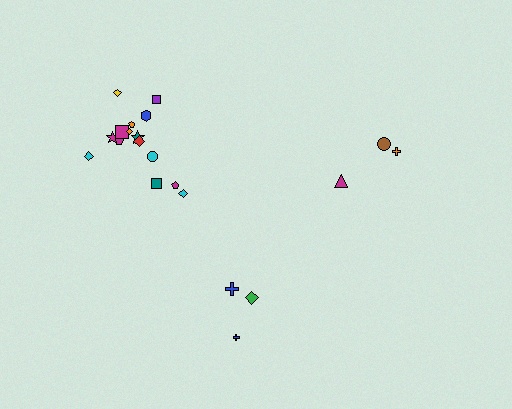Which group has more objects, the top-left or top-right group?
The top-left group.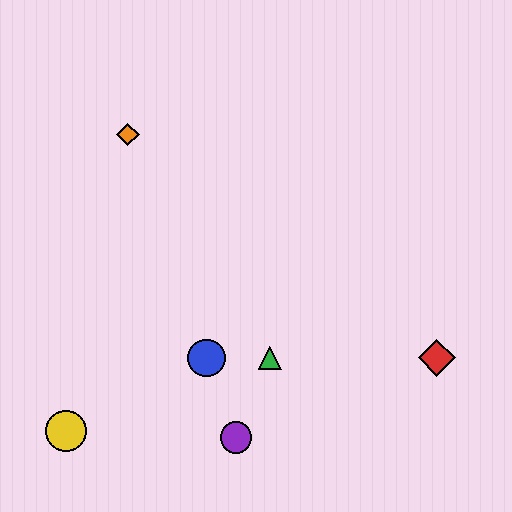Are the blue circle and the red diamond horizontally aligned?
Yes, both are at y≈358.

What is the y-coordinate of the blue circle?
The blue circle is at y≈358.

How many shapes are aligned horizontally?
3 shapes (the red diamond, the blue circle, the green triangle) are aligned horizontally.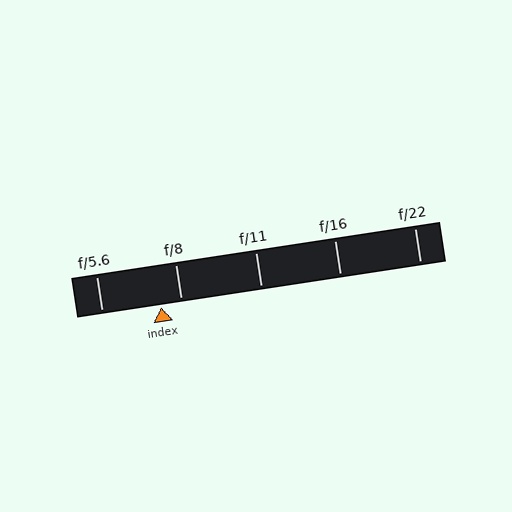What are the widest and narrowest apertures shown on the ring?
The widest aperture shown is f/5.6 and the narrowest is f/22.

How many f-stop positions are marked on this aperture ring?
There are 5 f-stop positions marked.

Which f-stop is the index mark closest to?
The index mark is closest to f/8.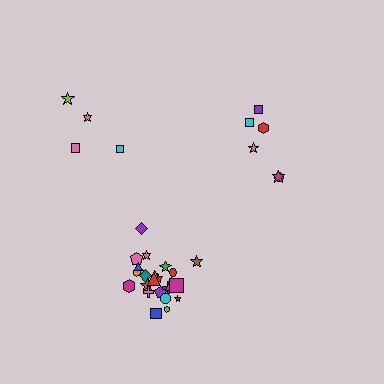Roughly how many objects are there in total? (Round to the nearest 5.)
Roughly 35 objects in total.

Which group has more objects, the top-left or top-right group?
The top-right group.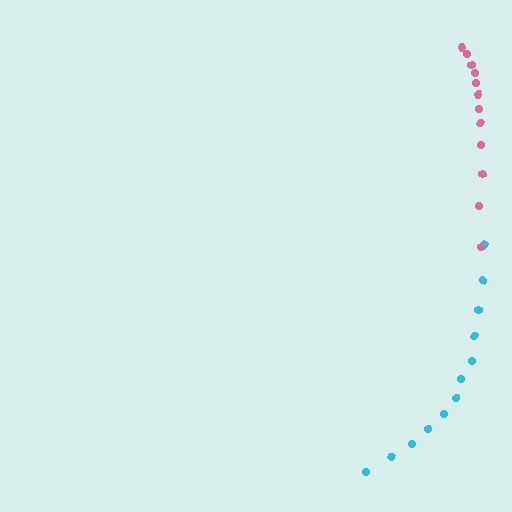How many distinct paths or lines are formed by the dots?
There are 2 distinct paths.